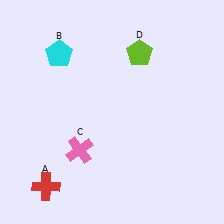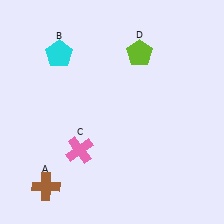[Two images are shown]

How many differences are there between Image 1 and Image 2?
There is 1 difference between the two images.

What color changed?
The cross (A) changed from red in Image 1 to brown in Image 2.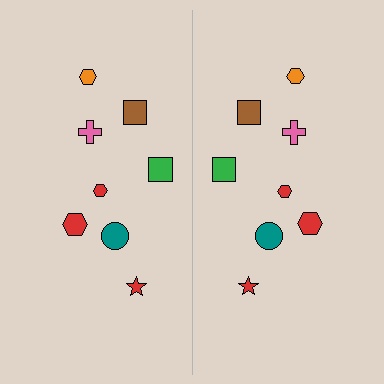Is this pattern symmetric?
Yes, this pattern has bilateral (reflection) symmetry.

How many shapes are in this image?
There are 16 shapes in this image.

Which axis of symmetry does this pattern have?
The pattern has a vertical axis of symmetry running through the center of the image.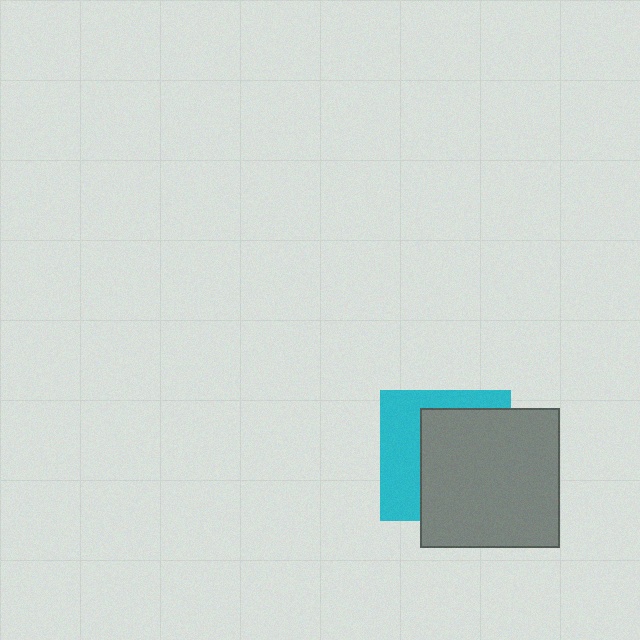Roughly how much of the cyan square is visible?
A small part of it is visible (roughly 40%).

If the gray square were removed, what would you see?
You would see the complete cyan square.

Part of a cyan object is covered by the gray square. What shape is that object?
It is a square.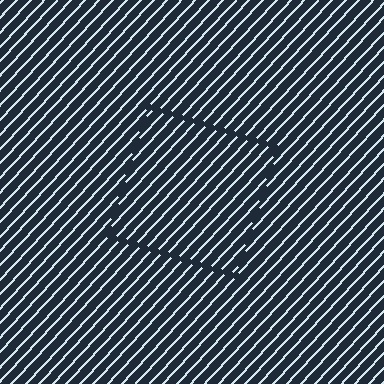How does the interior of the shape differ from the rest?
The interior of the shape contains the same grating, shifted by half a period — the contour is defined by the phase discontinuity where line-ends from the inner and outer gratings abut.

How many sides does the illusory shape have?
4 sides — the line-ends trace a square.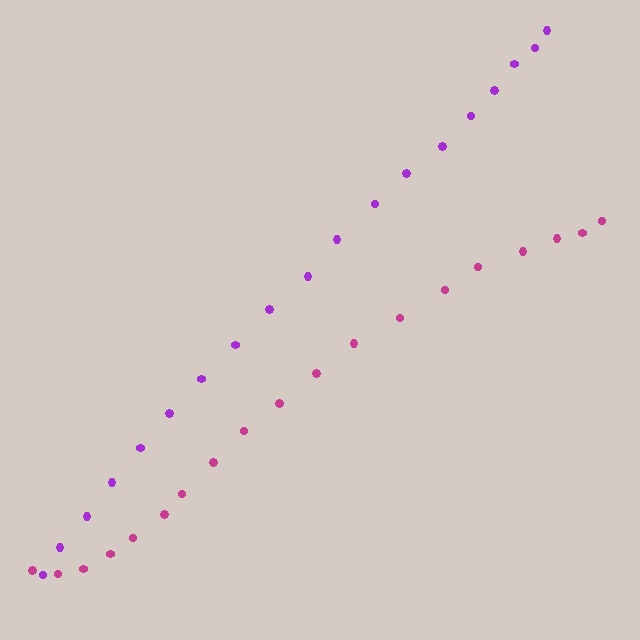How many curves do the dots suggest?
There are 2 distinct paths.